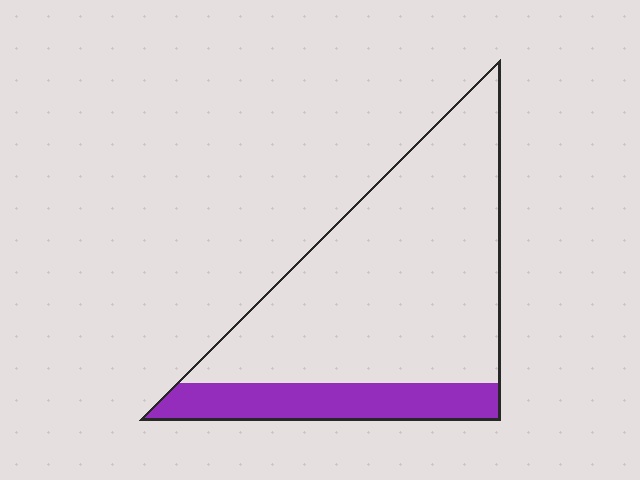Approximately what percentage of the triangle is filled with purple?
Approximately 20%.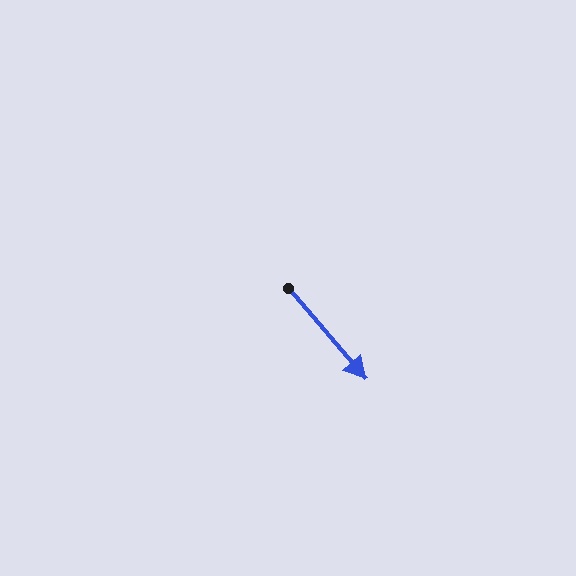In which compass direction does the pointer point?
Southeast.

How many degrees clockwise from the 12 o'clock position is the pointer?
Approximately 140 degrees.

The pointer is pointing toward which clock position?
Roughly 5 o'clock.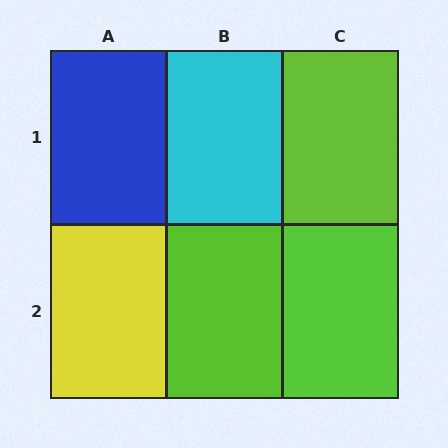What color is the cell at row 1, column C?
Lime.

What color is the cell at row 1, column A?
Blue.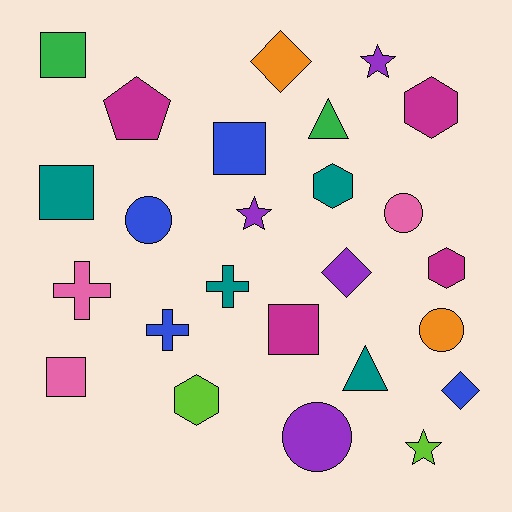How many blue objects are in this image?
There are 4 blue objects.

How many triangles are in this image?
There are 2 triangles.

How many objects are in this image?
There are 25 objects.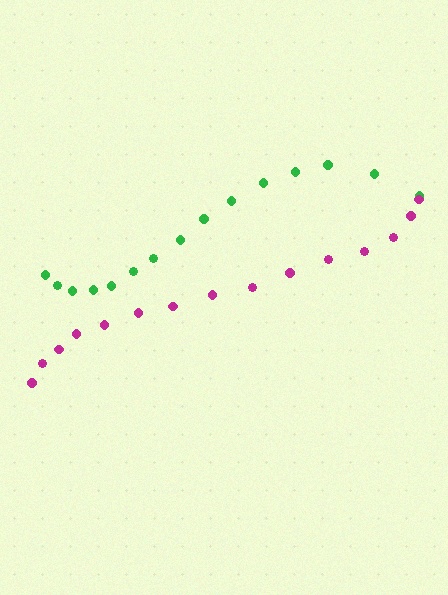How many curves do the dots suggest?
There are 2 distinct paths.